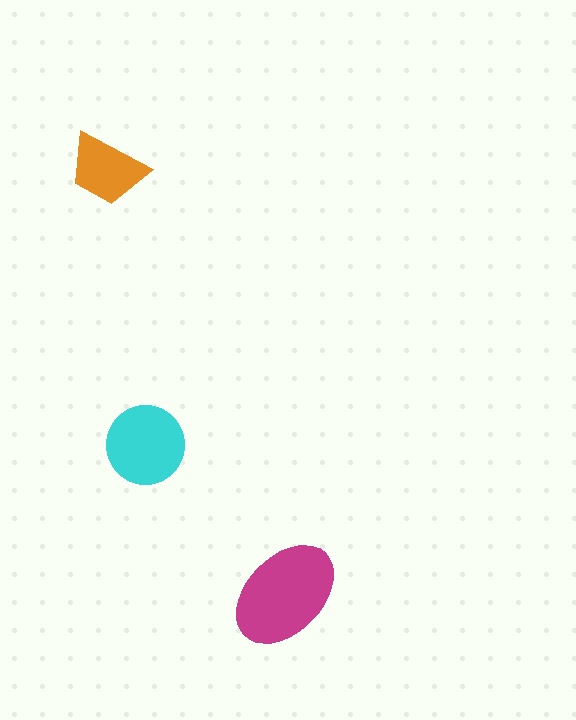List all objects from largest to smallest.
The magenta ellipse, the cyan circle, the orange trapezoid.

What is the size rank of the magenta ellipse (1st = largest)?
1st.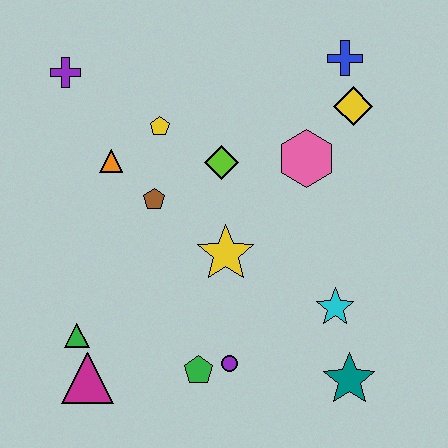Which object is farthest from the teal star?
The purple cross is farthest from the teal star.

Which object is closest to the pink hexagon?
The yellow diamond is closest to the pink hexagon.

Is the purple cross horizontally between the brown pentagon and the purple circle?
No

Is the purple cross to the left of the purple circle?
Yes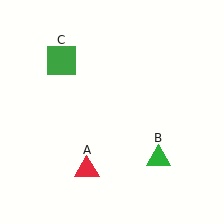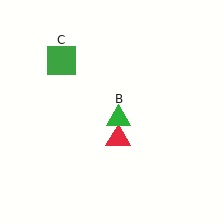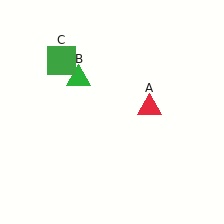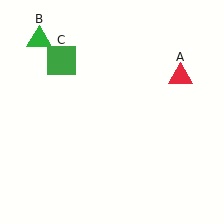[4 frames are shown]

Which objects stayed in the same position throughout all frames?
Green square (object C) remained stationary.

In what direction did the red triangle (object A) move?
The red triangle (object A) moved up and to the right.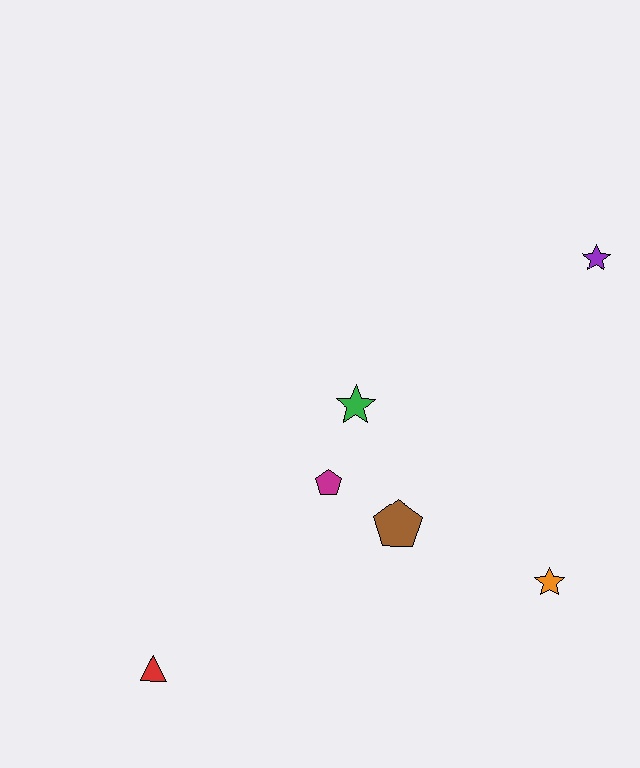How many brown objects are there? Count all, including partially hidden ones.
There is 1 brown object.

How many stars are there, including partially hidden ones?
There are 3 stars.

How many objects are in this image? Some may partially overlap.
There are 6 objects.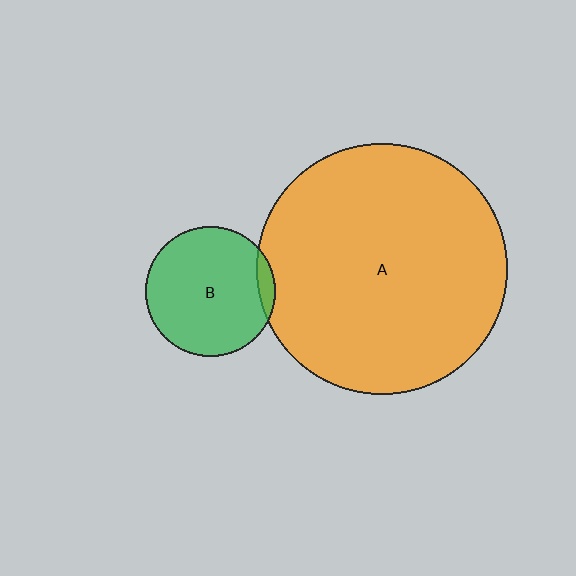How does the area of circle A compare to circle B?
Approximately 3.7 times.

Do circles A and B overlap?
Yes.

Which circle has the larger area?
Circle A (orange).